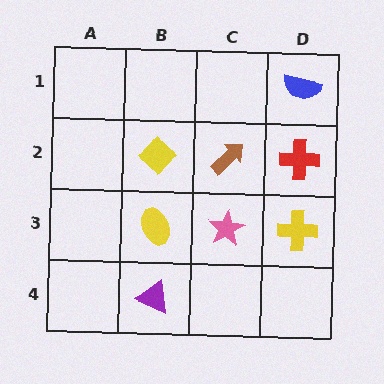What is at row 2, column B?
A yellow diamond.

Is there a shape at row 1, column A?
No, that cell is empty.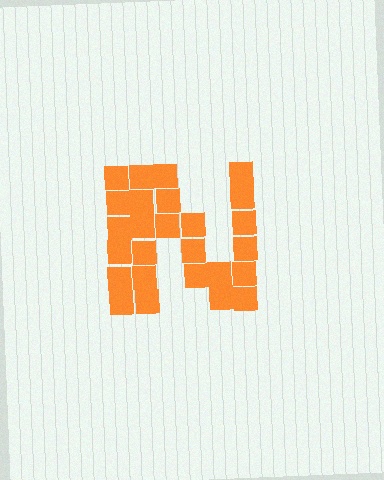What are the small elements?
The small elements are squares.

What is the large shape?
The large shape is the letter N.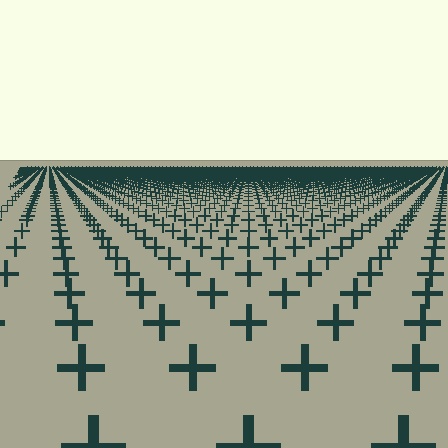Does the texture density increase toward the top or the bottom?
Density increases toward the top.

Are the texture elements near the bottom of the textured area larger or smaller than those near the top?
Larger. Near the bottom, elements are closer to the viewer and appear at a bigger on-screen size.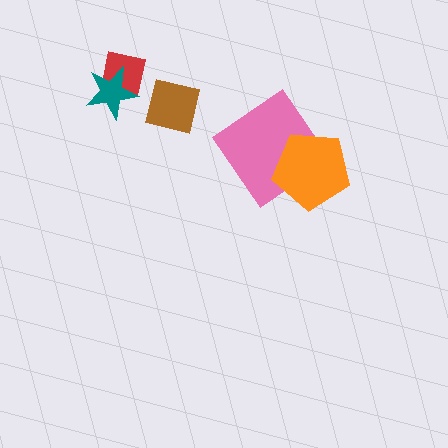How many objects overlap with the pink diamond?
1 object overlaps with the pink diamond.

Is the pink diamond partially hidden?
Yes, it is partially covered by another shape.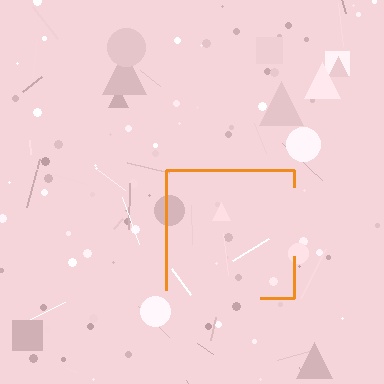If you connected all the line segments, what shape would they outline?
They would outline a square.